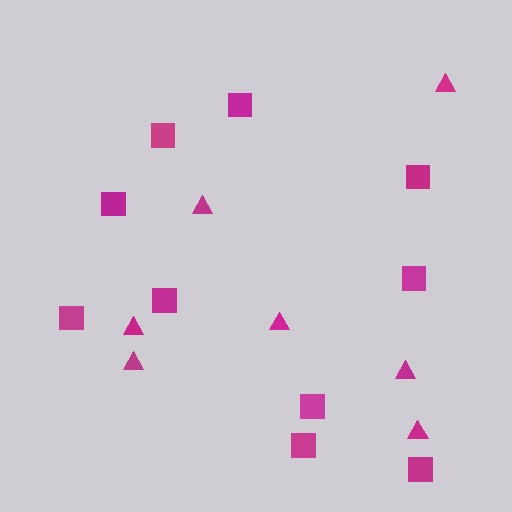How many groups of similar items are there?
There are 2 groups: one group of triangles (7) and one group of squares (10).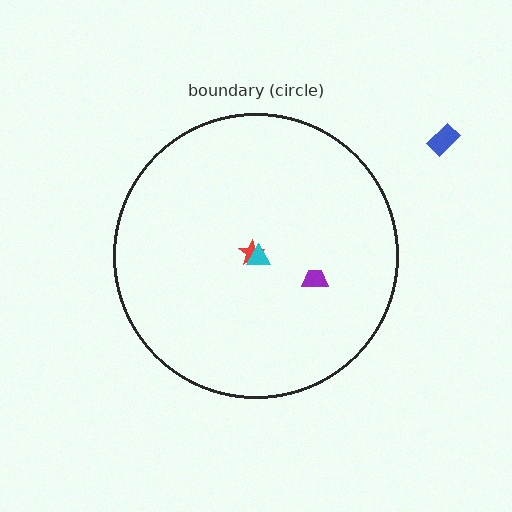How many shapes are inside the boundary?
3 inside, 1 outside.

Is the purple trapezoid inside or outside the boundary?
Inside.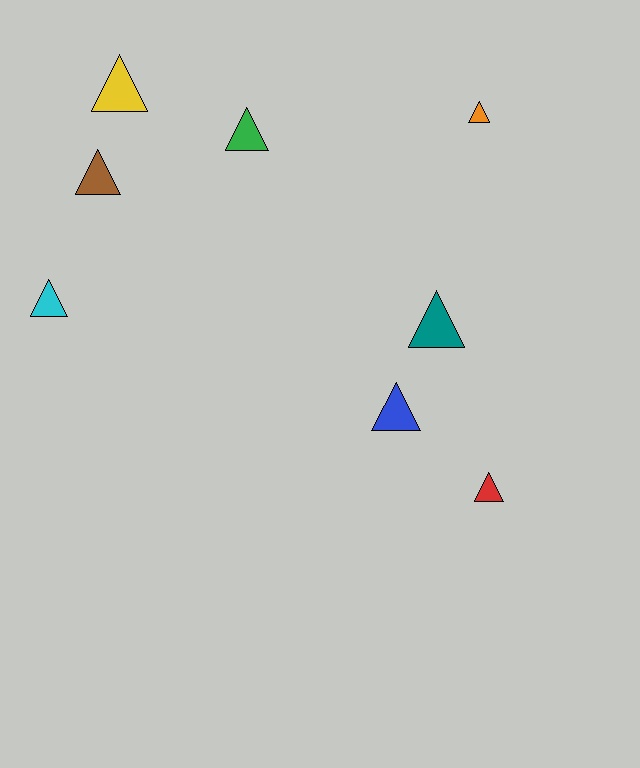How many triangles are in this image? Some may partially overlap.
There are 8 triangles.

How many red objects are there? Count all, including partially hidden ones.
There is 1 red object.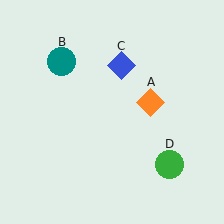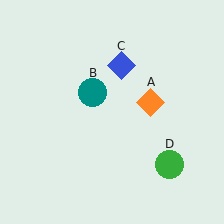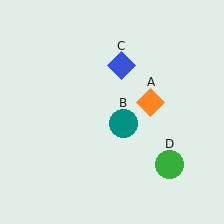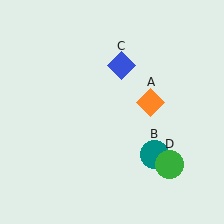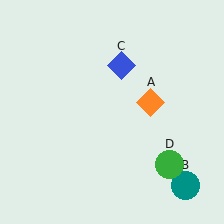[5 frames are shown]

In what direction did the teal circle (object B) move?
The teal circle (object B) moved down and to the right.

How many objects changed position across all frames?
1 object changed position: teal circle (object B).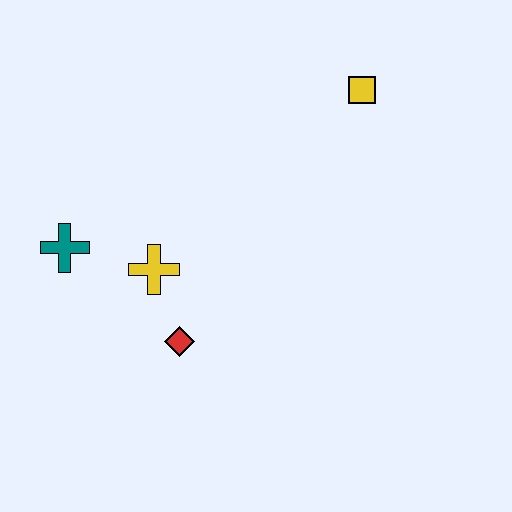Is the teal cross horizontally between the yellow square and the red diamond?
No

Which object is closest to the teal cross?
The yellow cross is closest to the teal cross.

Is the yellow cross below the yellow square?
Yes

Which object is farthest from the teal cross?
The yellow square is farthest from the teal cross.